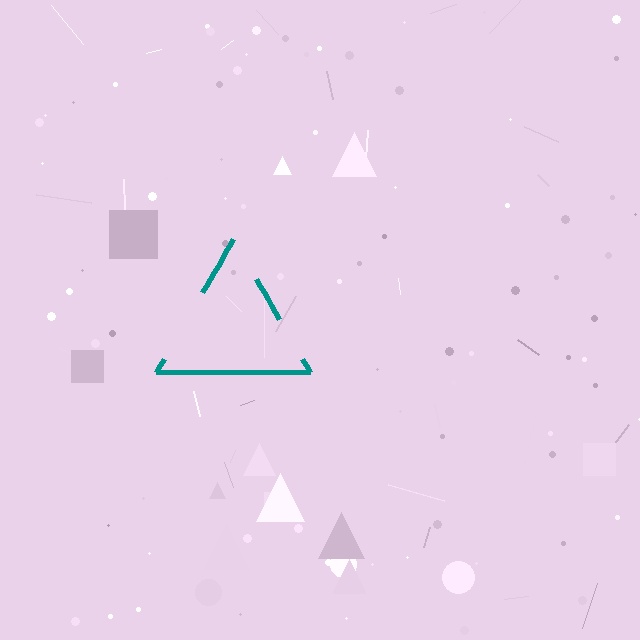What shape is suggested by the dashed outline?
The dashed outline suggests a triangle.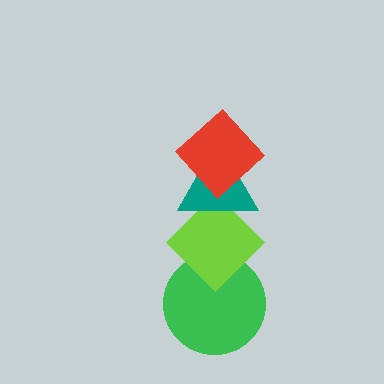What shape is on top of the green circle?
The lime diamond is on top of the green circle.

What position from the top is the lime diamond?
The lime diamond is 3rd from the top.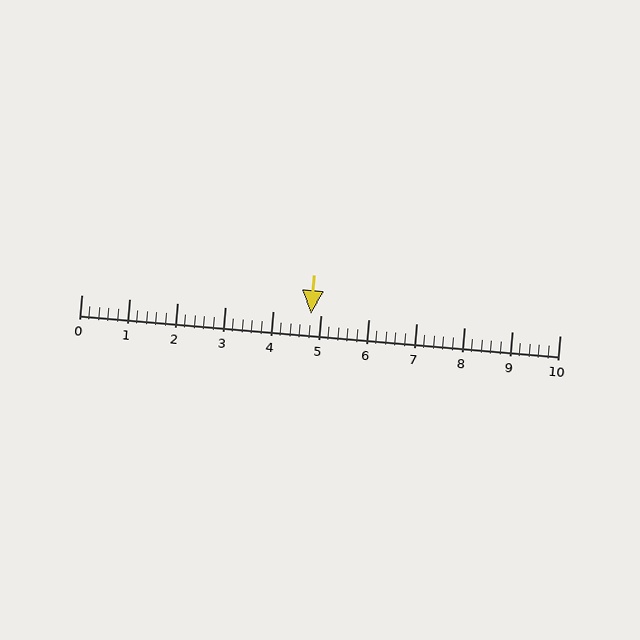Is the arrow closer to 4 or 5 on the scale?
The arrow is closer to 5.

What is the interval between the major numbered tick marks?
The major tick marks are spaced 1 units apart.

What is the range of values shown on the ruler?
The ruler shows values from 0 to 10.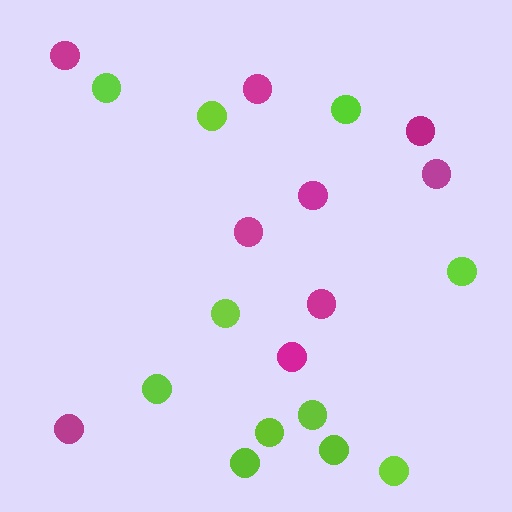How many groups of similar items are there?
There are 2 groups: one group of magenta circles (9) and one group of lime circles (11).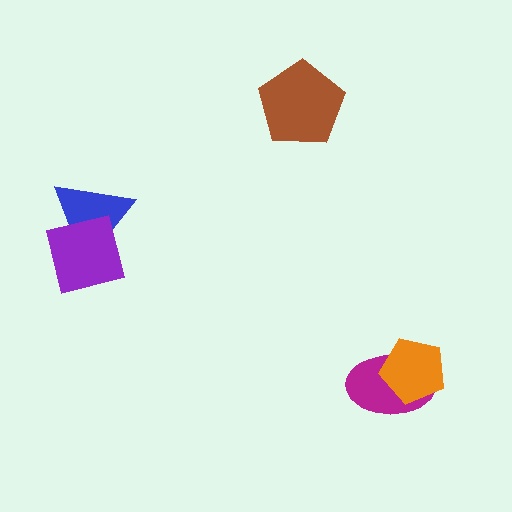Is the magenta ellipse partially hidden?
Yes, it is partially covered by another shape.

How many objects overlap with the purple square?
1 object overlaps with the purple square.